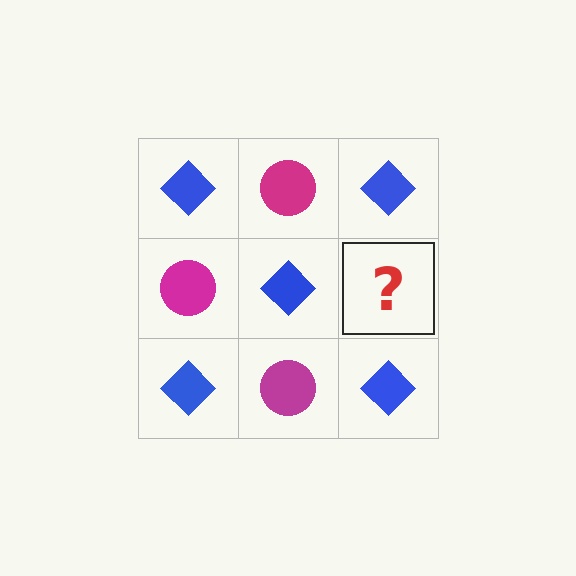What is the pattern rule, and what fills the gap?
The rule is that it alternates blue diamond and magenta circle in a checkerboard pattern. The gap should be filled with a magenta circle.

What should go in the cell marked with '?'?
The missing cell should contain a magenta circle.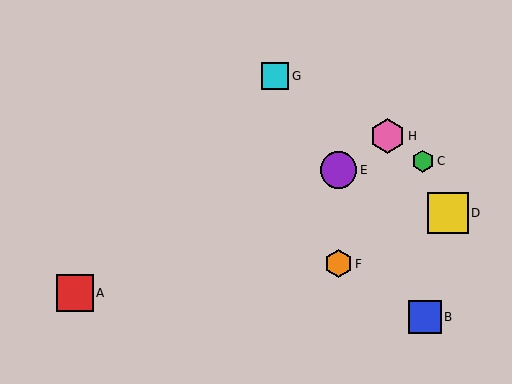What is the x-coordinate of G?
Object G is at x≈275.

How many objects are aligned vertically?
2 objects (E, F) are aligned vertically.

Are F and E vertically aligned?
Yes, both are at x≈338.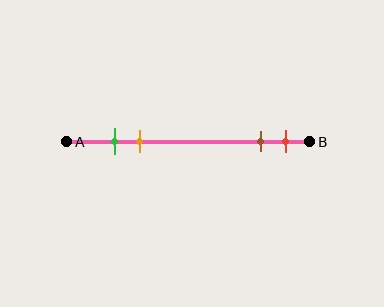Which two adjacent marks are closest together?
The green and orange marks are the closest adjacent pair.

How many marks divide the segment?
There are 4 marks dividing the segment.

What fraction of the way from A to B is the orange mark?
The orange mark is approximately 30% (0.3) of the way from A to B.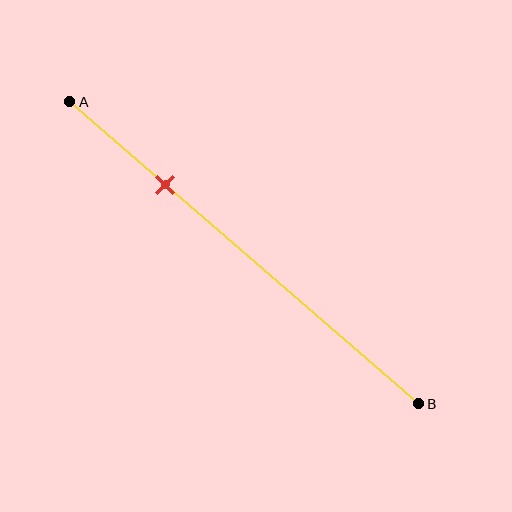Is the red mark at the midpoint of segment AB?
No, the mark is at about 25% from A, not at the 50% midpoint.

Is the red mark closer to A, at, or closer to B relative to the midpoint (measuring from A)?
The red mark is closer to point A than the midpoint of segment AB.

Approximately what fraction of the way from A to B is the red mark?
The red mark is approximately 25% of the way from A to B.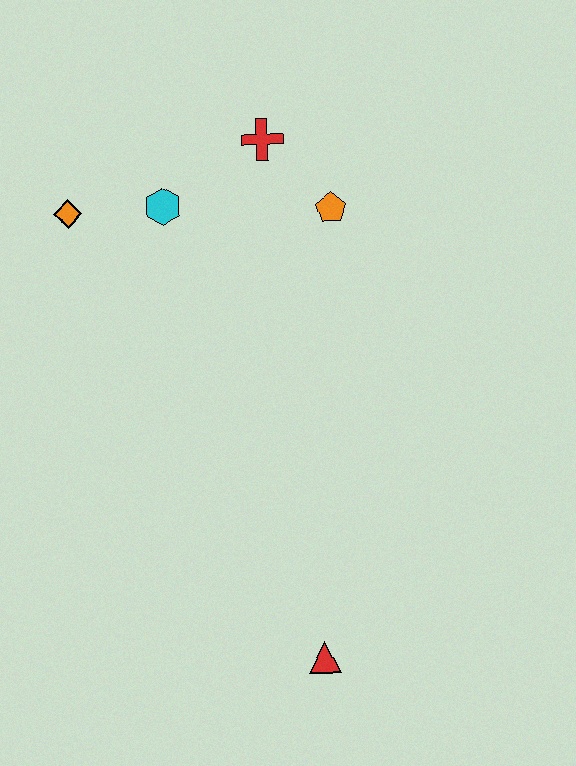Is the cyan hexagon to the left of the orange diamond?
No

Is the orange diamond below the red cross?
Yes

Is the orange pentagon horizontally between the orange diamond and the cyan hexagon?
No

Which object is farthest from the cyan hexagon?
The red triangle is farthest from the cyan hexagon.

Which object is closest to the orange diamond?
The cyan hexagon is closest to the orange diamond.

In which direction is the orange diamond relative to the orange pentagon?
The orange diamond is to the left of the orange pentagon.